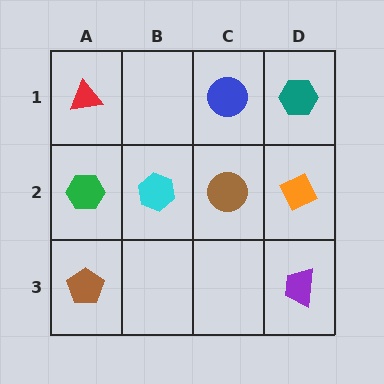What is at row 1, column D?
A teal hexagon.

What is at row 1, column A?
A red triangle.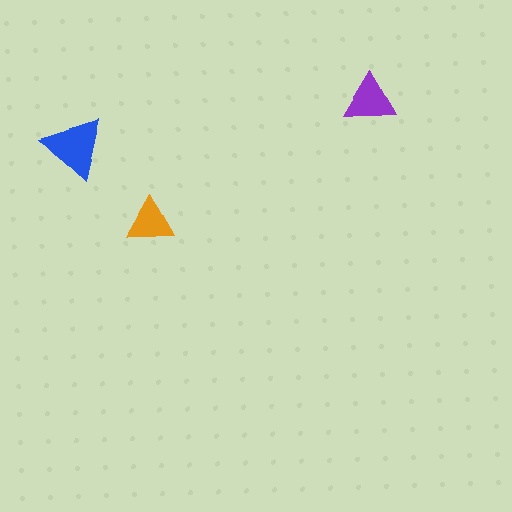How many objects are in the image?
There are 3 objects in the image.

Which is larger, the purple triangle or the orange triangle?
The purple one.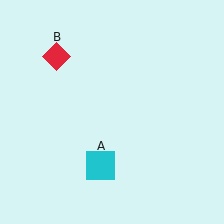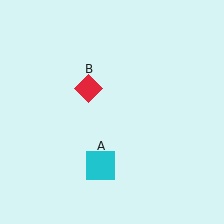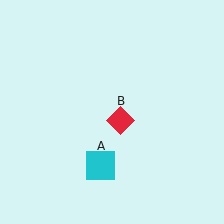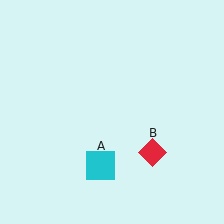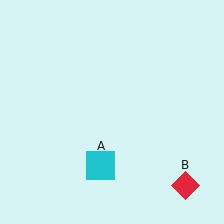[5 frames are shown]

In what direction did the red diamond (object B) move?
The red diamond (object B) moved down and to the right.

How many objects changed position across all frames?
1 object changed position: red diamond (object B).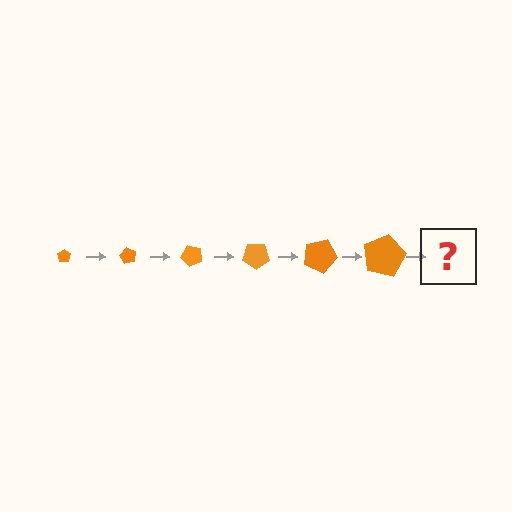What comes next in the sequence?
The next element should be a pentagon, larger than the previous one and rotated 360 degrees from the start.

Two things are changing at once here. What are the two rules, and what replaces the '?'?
The two rules are that the pentagon grows larger each step and it rotates 60 degrees each step. The '?' should be a pentagon, larger than the previous one and rotated 360 degrees from the start.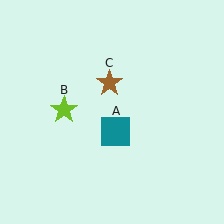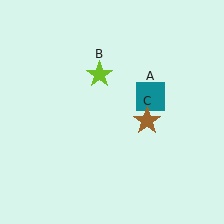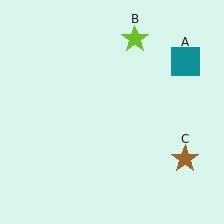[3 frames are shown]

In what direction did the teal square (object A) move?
The teal square (object A) moved up and to the right.